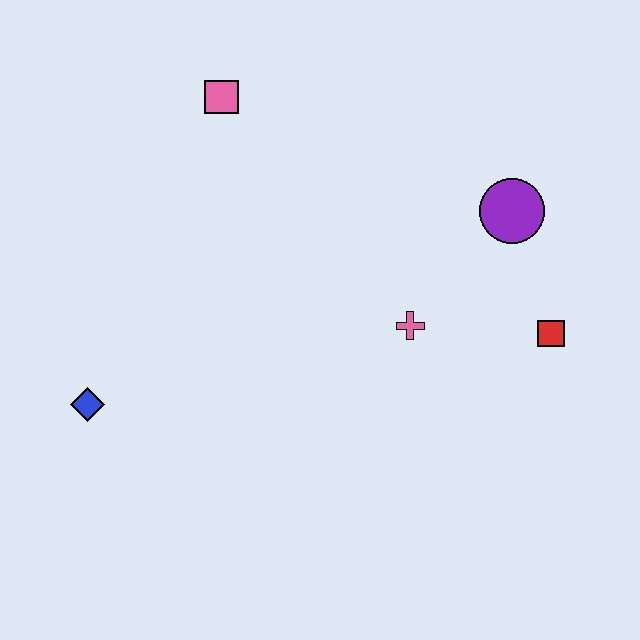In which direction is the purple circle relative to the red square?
The purple circle is above the red square.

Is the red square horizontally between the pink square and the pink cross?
No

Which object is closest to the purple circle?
The red square is closest to the purple circle.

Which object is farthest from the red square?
The blue diamond is farthest from the red square.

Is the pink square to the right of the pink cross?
No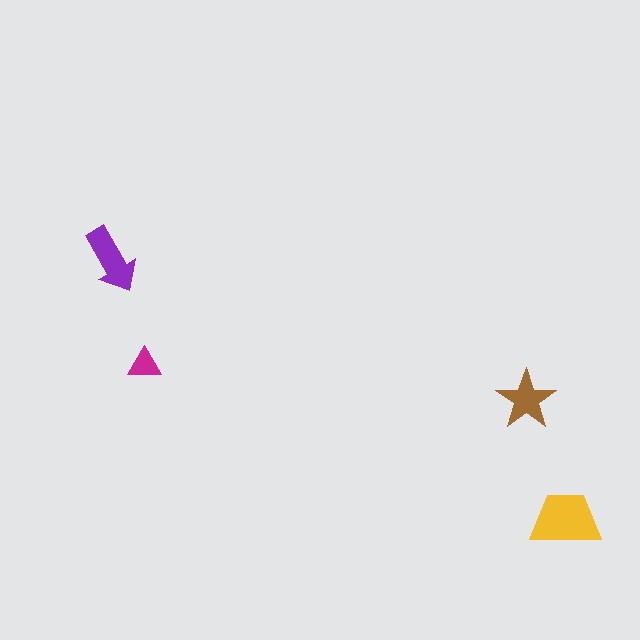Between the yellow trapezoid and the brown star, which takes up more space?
The yellow trapezoid.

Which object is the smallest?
The magenta triangle.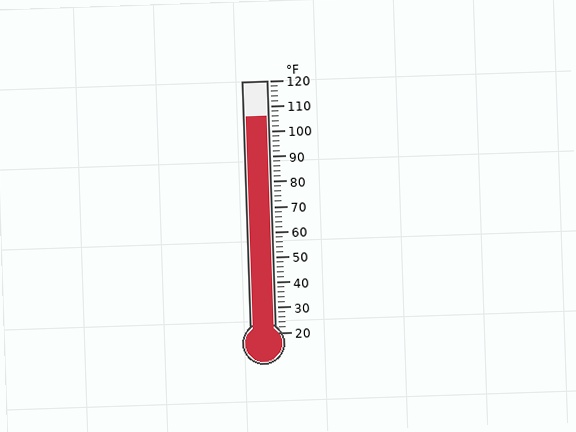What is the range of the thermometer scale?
The thermometer scale ranges from 20°F to 120°F.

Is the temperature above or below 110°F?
The temperature is below 110°F.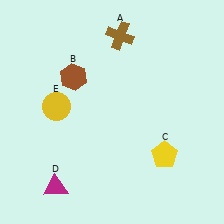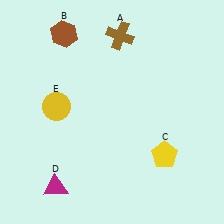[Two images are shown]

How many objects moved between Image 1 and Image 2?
1 object moved between the two images.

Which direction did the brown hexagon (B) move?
The brown hexagon (B) moved up.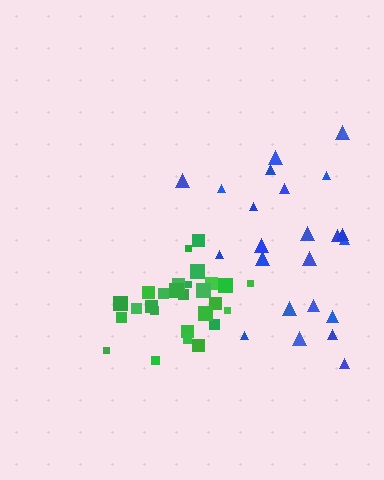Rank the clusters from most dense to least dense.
green, blue.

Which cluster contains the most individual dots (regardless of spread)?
Green (27).